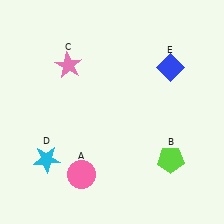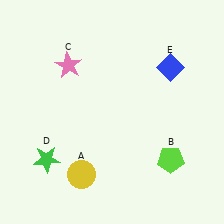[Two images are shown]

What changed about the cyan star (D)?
In Image 1, D is cyan. In Image 2, it changed to green.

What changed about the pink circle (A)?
In Image 1, A is pink. In Image 2, it changed to yellow.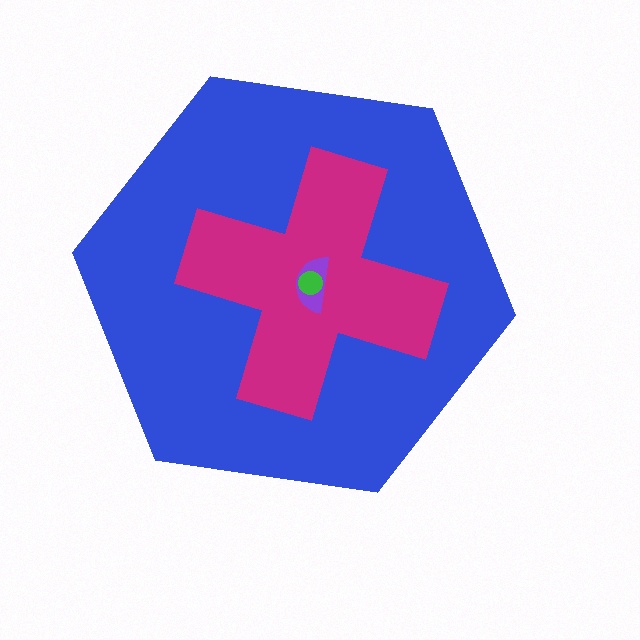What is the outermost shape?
The blue hexagon.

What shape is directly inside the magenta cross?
The purple semicircle.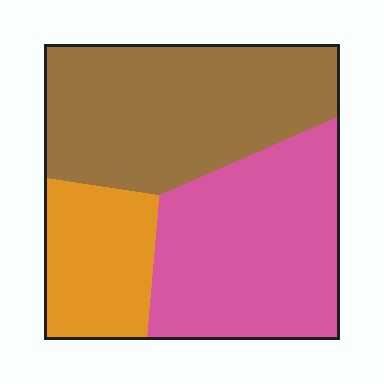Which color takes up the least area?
Orange, at roughly 20%.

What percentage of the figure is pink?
Pink covers around 40% of the figure.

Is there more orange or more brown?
Brown.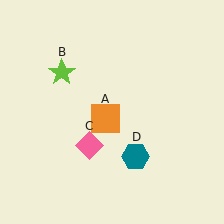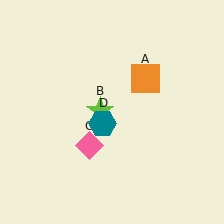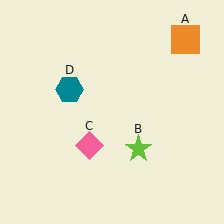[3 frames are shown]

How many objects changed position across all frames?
3 objects changed position: orange square (object A), lime star (object B), teal hexagon (object D).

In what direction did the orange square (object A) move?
The orange square (object A) moved up and to the right.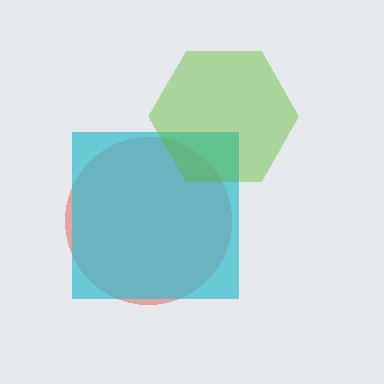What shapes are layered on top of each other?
The layered shapes are: a red circle, a cyan square, a lime hexagon.